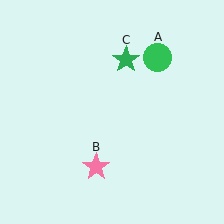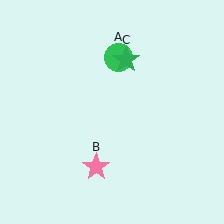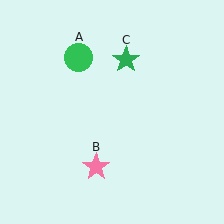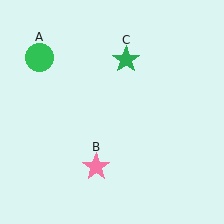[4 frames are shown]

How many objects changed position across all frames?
1 object changed position: green circle (object A).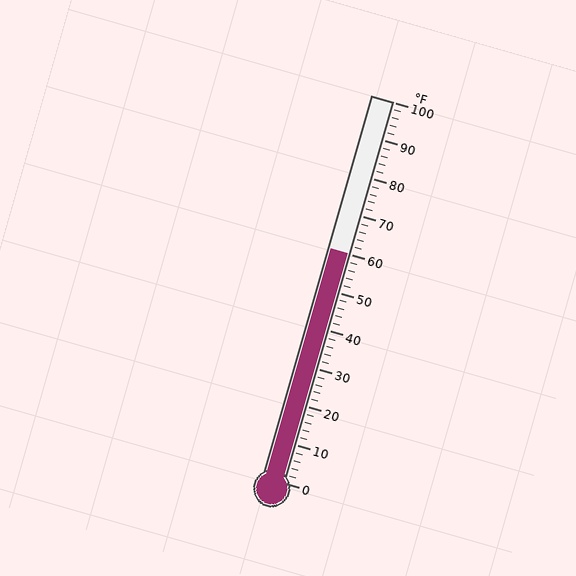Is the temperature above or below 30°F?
The temperature is above 30°F.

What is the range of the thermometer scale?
The thermometer scale ranges from 0°F to 100°F.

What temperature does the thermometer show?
The thermometer shows approximately 60°F.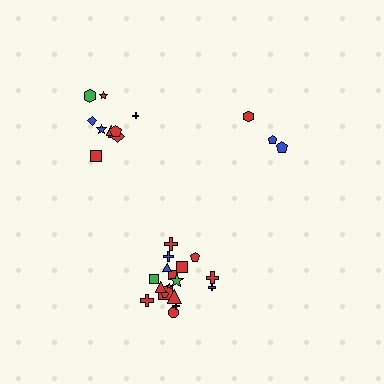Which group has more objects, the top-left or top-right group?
The top-left group.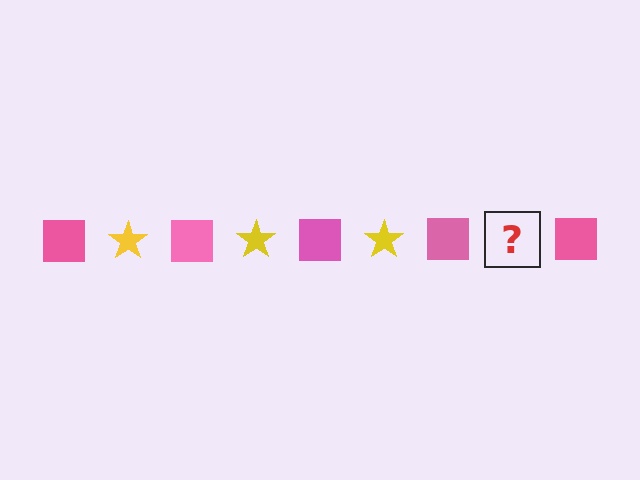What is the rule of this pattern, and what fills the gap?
The rule is that the pattern alternates between pink square and yellow star. The gap should be filled with a yellow star.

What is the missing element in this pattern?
The missing element is a yellow star.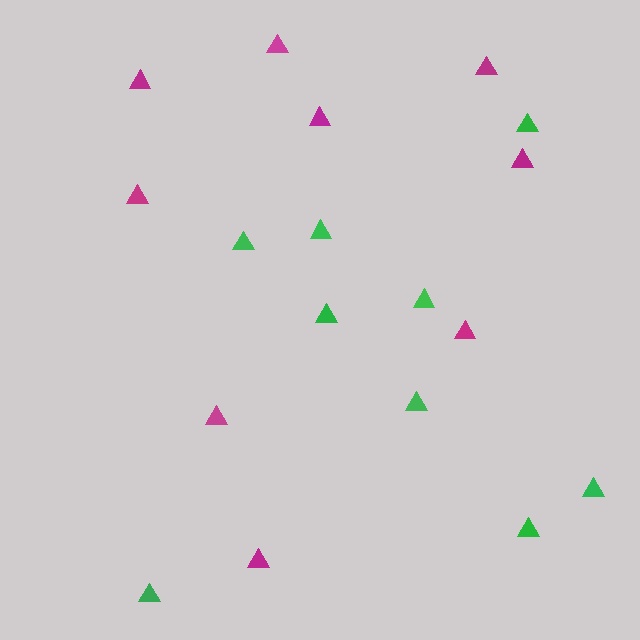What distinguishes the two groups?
There are 2 groups: one group of green triangles (9) and one group of magenta triangles (9).